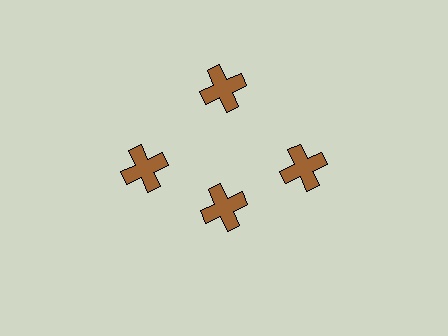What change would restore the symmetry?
The symmetry would be restored by moving it outward, back onto the ring so that all 4 crosses sit at equal angles and equal distance from the center.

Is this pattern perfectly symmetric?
No. The 4 brown crosses are arranged in a ring, but one element near the 6 o'clock position is pulled inward toward the center, breaking the 4-fold rotational symmetry.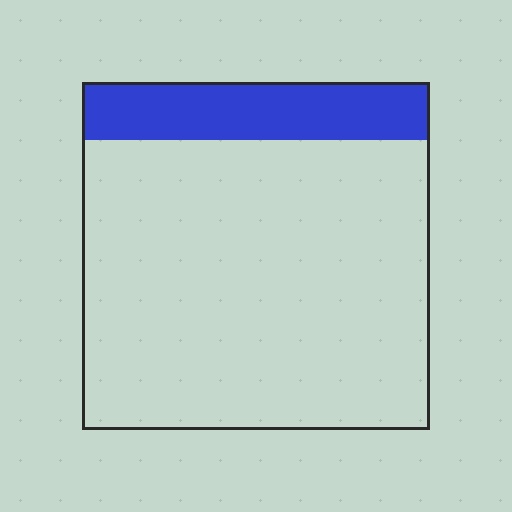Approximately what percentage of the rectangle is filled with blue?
Approximately 15%.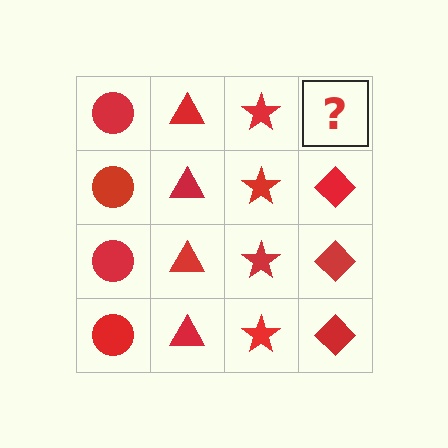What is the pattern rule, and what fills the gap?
The rule is that each column has a consistent shape. The gap should be filled with a red diamond.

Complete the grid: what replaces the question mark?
The question mark should be replaced with a red diamond.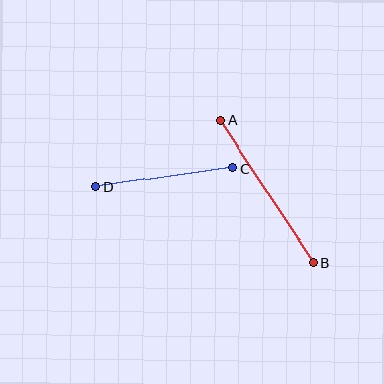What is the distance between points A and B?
The distance is approximately 170 pixels.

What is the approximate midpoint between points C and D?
The midpoint is at approximately (164, 177) pixels.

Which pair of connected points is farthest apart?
Points A and B are farthest apart.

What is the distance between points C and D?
The distance is approximately 139 pixels.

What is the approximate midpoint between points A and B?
The midpoint is at approximately (267, 192) pixels.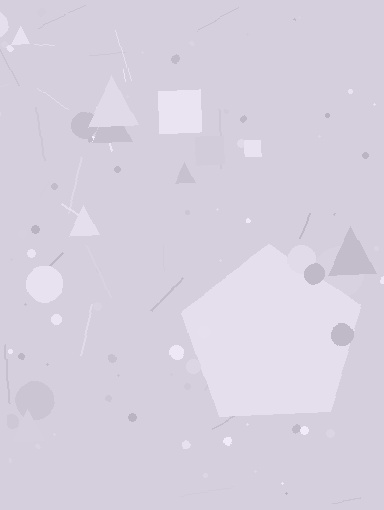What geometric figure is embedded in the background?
A pentagon is embedded in the background.